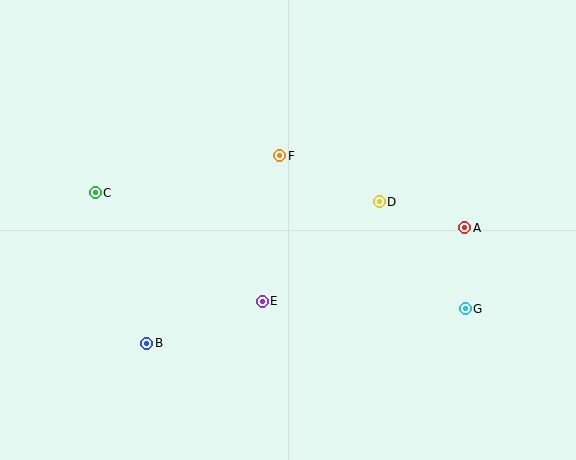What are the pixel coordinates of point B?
Point B is at (147, 343).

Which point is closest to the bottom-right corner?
Point G is closest to the bottom-right corner.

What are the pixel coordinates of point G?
Point G is at (465, 309).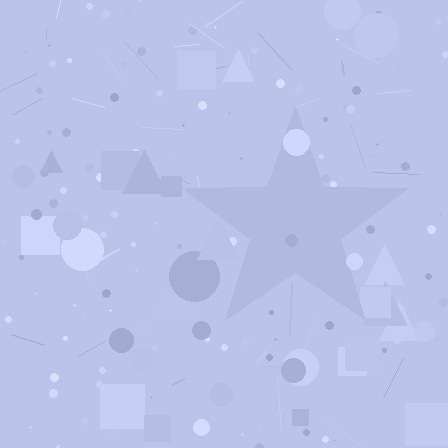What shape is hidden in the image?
A star is hidden in the image.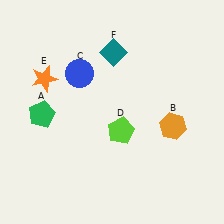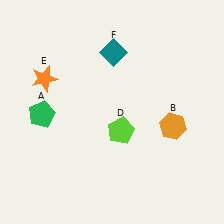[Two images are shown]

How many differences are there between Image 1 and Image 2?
There is 1 difference between the two images.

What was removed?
The blue circle (C) was removed in Image 2.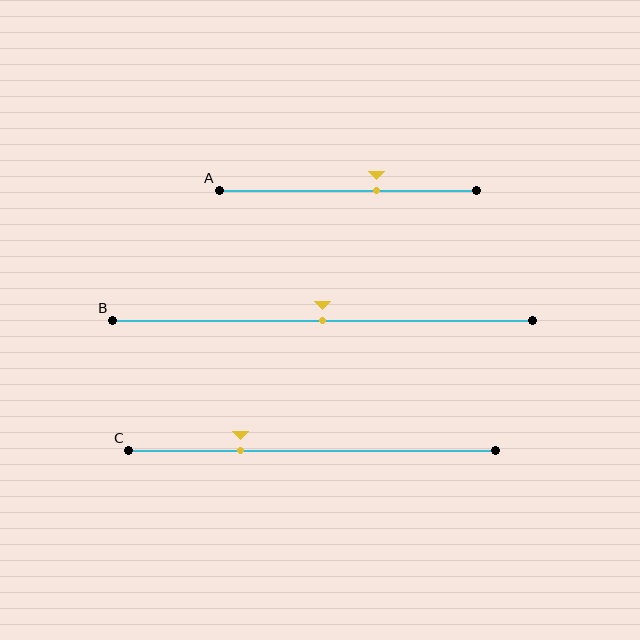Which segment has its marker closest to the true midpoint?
Segment B has its marker closest to the true midpoint.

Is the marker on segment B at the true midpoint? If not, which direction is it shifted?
Yes, the marker on segment B is at the true midpoint.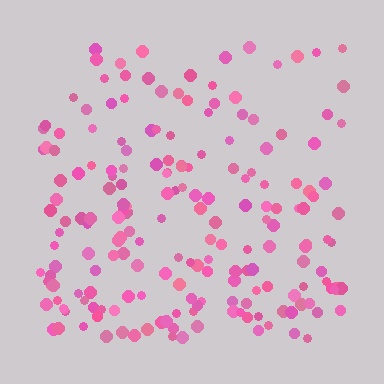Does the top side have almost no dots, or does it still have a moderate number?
Still a moderate number, just noticeably fewer than the bottom.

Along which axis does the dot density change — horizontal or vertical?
Vertical.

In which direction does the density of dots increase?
From top to bottom, with the bottom side densest.